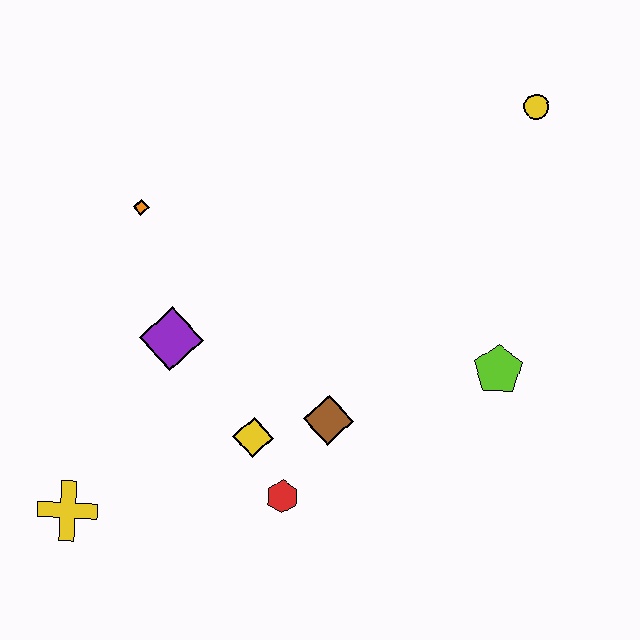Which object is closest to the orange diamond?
The purple diamond is closest to the orange diamond.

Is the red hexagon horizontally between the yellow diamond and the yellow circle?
Yes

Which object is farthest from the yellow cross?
The yellow circle is farthest from the yellow cross.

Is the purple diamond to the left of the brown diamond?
Yes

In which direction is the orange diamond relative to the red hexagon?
The orange diamond is above the red hexagon.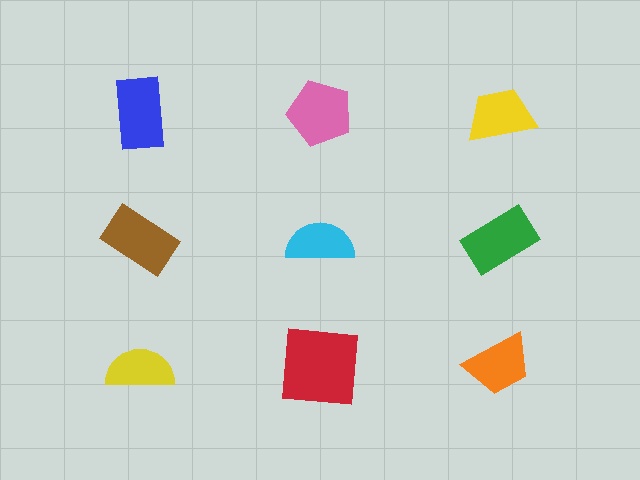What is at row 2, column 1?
A brown rectangle.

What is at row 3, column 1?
A yellow semicircle.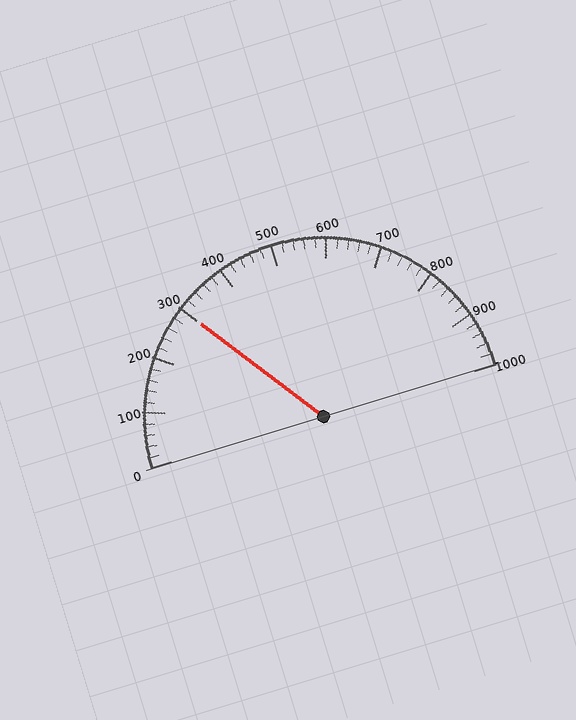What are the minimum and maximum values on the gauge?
The gauge ranges from 0 to 1000.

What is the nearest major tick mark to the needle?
The nearest major tick mark is 300.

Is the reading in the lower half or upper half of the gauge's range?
The reading is in the lower half of the range (0 to 1000).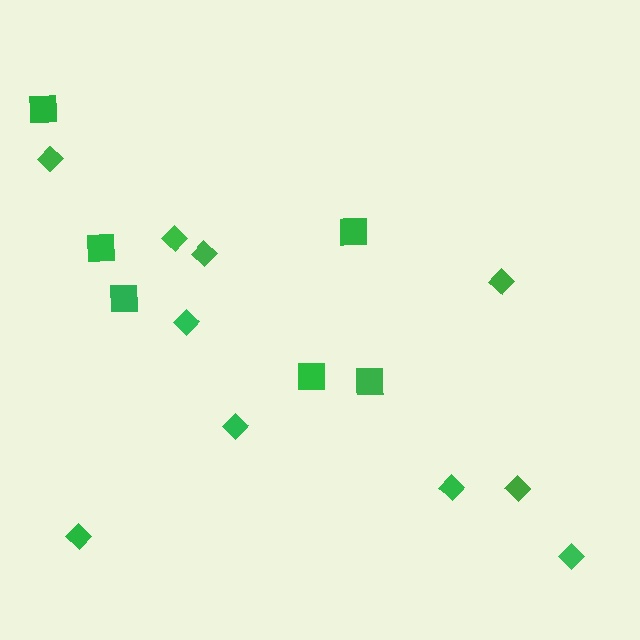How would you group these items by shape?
There are 2 groups: one group of squares (6) and one group of diamonds (10).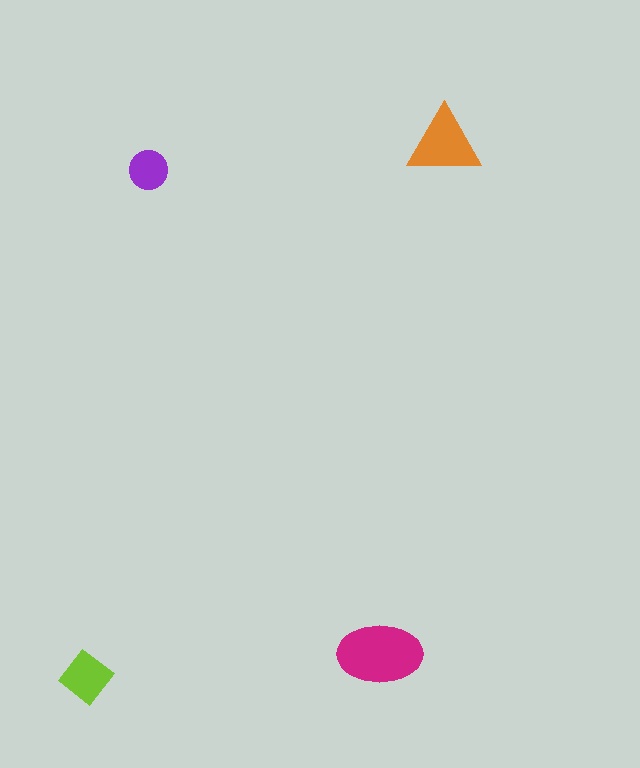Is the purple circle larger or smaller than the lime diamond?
Smaller.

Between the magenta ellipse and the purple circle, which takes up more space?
The magenta ellipse.